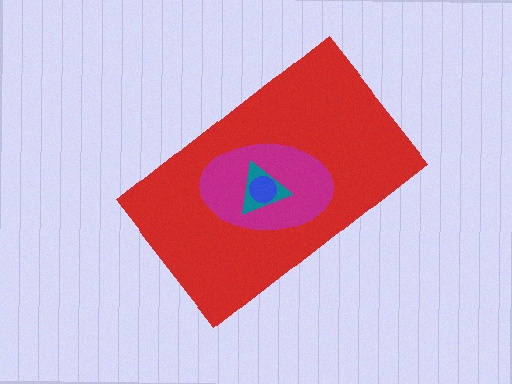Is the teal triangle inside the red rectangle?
Yes.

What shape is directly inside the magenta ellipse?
The teal triangle.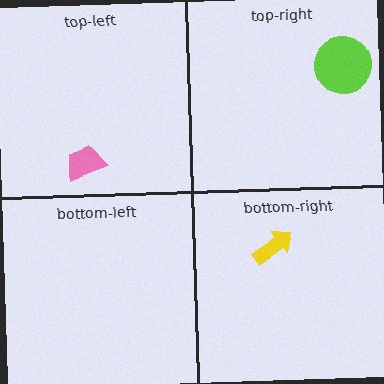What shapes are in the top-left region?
The pink trapezoid.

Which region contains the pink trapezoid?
The top-left region.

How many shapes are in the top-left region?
1.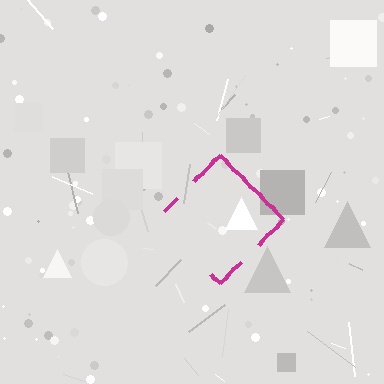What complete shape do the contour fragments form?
The contour fragments form a diamond.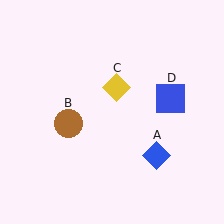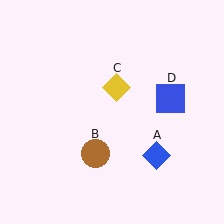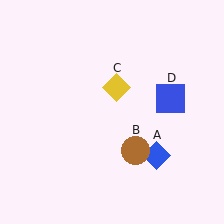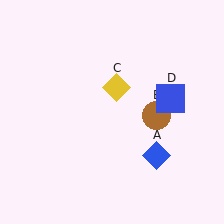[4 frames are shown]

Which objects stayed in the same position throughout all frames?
Blue diamond (object A) and yellow diamond (object C) and blue square (object D) remained stationary.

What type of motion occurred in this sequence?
The brown circle (object B) rotated counterclockwise around the center of the scene.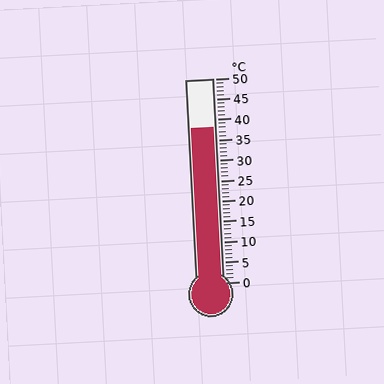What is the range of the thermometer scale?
The thermometer scale ranges from 0°C to 50°C.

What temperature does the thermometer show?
The thermometer shows approximately 38°C.